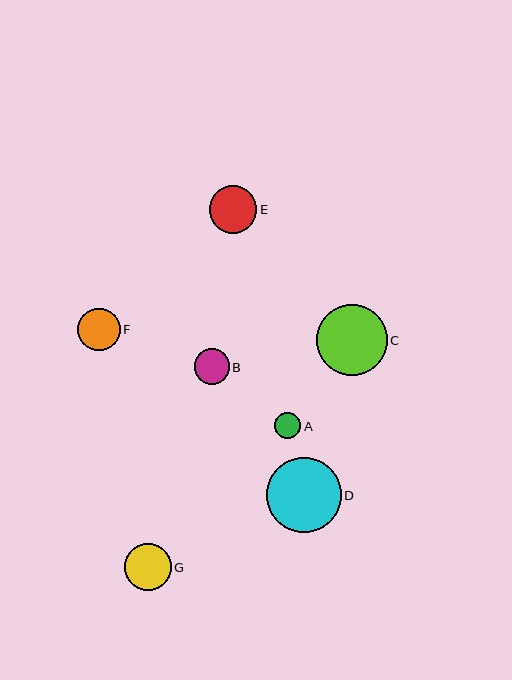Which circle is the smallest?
Circle A is the smallest with a size of approximately 27 pixels.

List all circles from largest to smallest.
From largest to smallest: D, C, E, G, F, B, A.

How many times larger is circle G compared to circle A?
Circle G is approximately 1.8 times the size of circle A.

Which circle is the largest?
Circle D is the largest with a size of approximately 75 pixels.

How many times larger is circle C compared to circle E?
Circle C is approximately 1.5 times the size of circle E.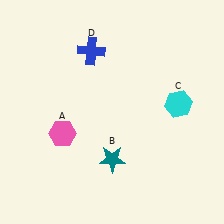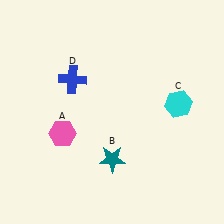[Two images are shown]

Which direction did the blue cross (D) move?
The blue cross (D) moved down.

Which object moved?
The blue cross (D) moved down.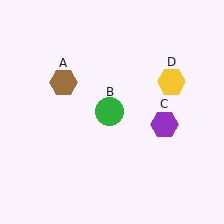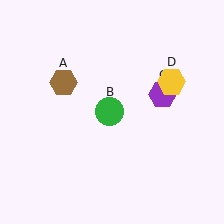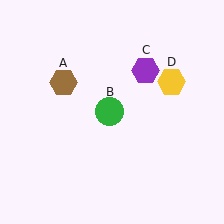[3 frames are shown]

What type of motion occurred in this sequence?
The purple hexagon (object C) rotated counterclockwise around the center of the scene.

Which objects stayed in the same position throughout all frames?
Brown hexagon (object A) and green circle (object B) and yellow hexagon (object D) remained stationary.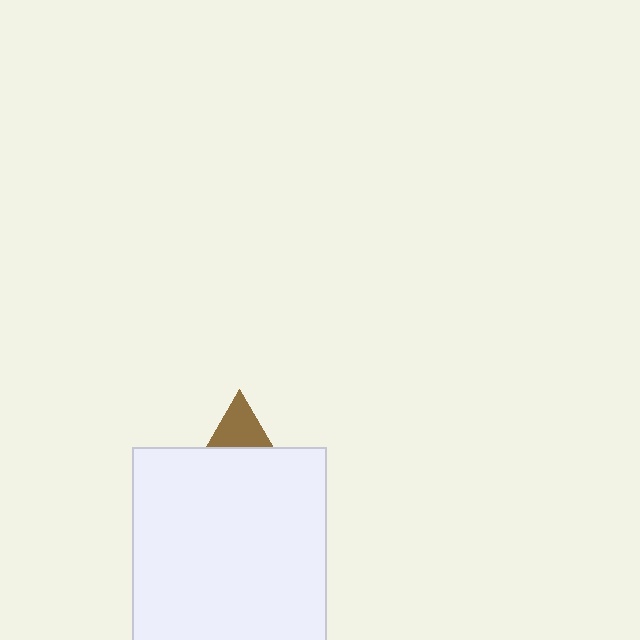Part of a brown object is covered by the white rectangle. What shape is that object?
It is a triangle.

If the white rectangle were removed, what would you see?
You would see the complete brown triangle.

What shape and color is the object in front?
The object in front is a white rectangle.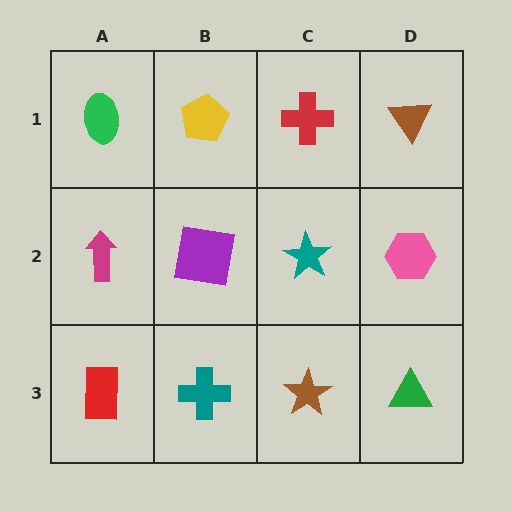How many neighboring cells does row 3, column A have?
2.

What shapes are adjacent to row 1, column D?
A pink hexagon (row 2, column D), a red cross (row 1, column C).